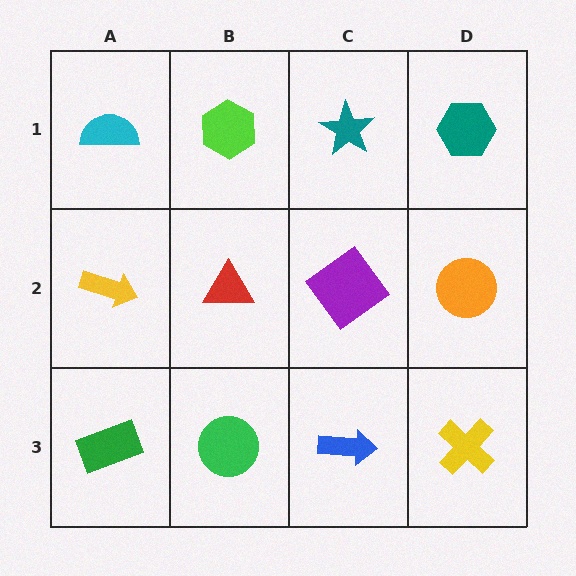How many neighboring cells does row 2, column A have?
3.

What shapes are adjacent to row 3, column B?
A red triangle (row 2, column B), a green rectangle (row 3, column A), a blue arrow (row 3, column C).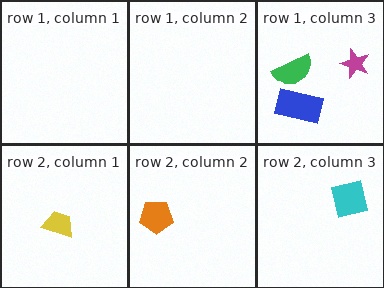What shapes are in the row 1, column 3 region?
The green semicircle, the blue rectangle, the magenta star.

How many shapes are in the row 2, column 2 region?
1.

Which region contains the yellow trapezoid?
The row 2, column 1 region.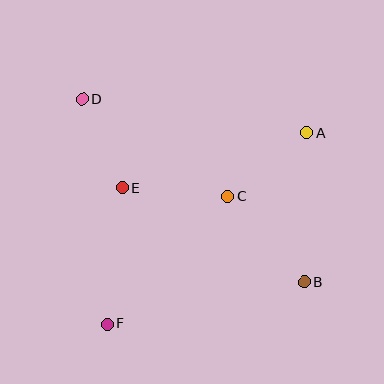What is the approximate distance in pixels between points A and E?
The distance between A and E is approximately 193 pixels.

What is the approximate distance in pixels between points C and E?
The distance between C and E is approximately 106 pixels.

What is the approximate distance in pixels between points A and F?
The distance between A and F is approximately 276 pixels.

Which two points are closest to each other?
Points D and E are closest to each other.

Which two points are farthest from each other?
Points B and D are farthest from each other.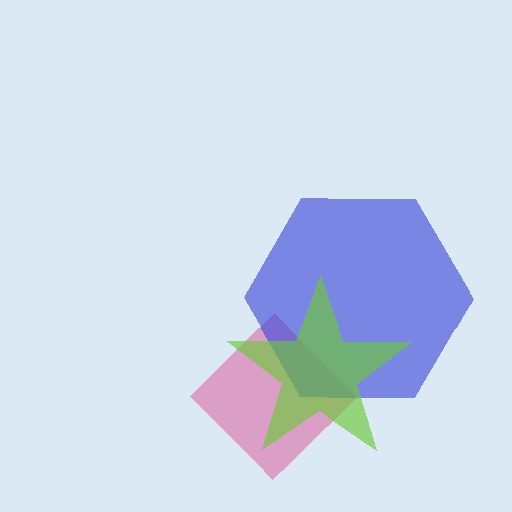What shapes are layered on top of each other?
The layered shapes are: a pink diamond, a blue hexagon, a lime star.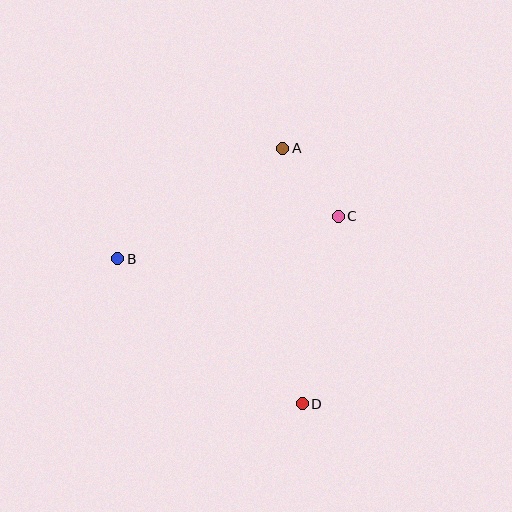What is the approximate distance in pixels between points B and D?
The distance between B and D is approximately 234 pixels.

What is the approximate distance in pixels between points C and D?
The distance between C and D is approximately 191 pixels.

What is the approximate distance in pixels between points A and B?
The distance between A and B is approximately 199 pixels.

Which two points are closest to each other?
Points A and C are closest to each other.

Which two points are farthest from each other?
Points A and D are farthest from each other.